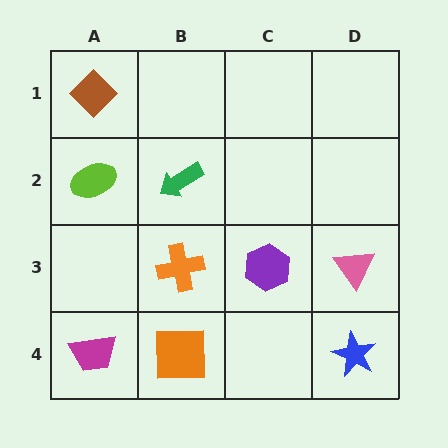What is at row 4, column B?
An orange square.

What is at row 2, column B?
A green arrow.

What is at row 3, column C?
A purple hexagon.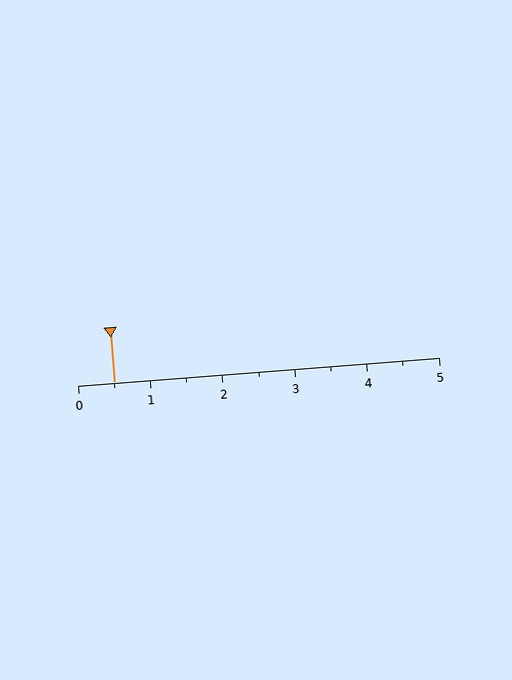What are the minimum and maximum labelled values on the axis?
The axis runs from 0 to 5.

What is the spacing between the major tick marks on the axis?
The major ticks are spaced 1 apart.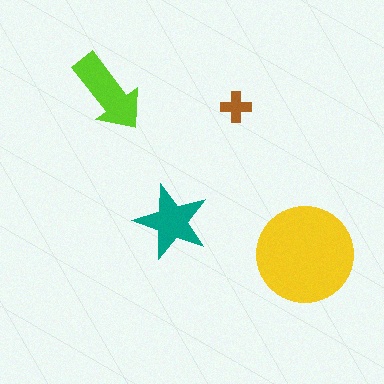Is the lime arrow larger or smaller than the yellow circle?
Smaller.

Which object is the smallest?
The brown cross.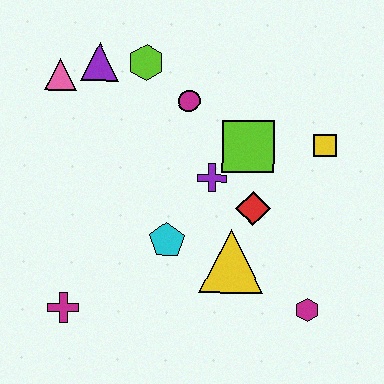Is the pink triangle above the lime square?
Yes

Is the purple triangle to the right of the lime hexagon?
No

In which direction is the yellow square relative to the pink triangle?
The yellow square is to the right of the pink triangle.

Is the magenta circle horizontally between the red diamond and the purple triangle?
Yes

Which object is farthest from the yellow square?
The magenta cross is farthest from the yellow square.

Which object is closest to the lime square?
The purple cross is closest to the lime square.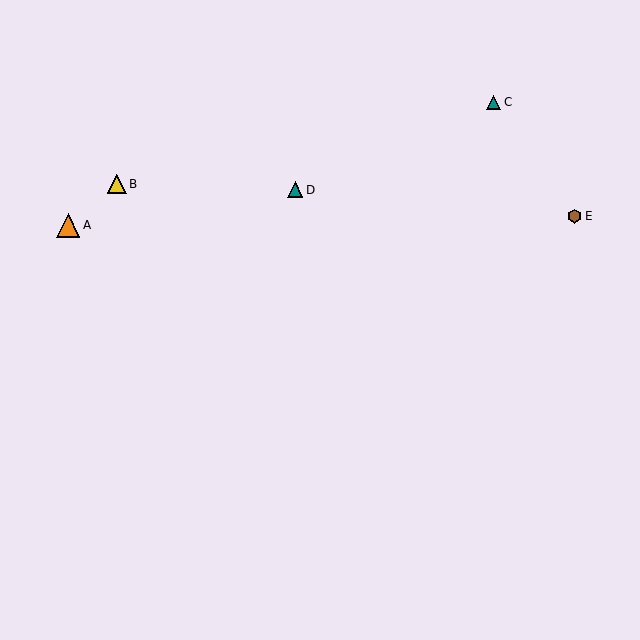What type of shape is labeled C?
Shape C is a teal triangle.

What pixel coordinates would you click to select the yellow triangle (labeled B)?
Click at (117, 184) to select the yellow triangle B.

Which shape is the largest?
The orange triangle (labeled A) is the largest.